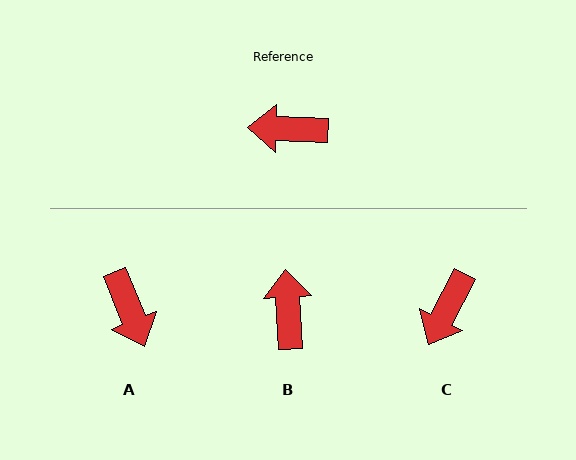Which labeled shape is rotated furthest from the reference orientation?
A, about 114 degrees away.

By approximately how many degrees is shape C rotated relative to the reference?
Approximately 64 degrees counter-clockwise.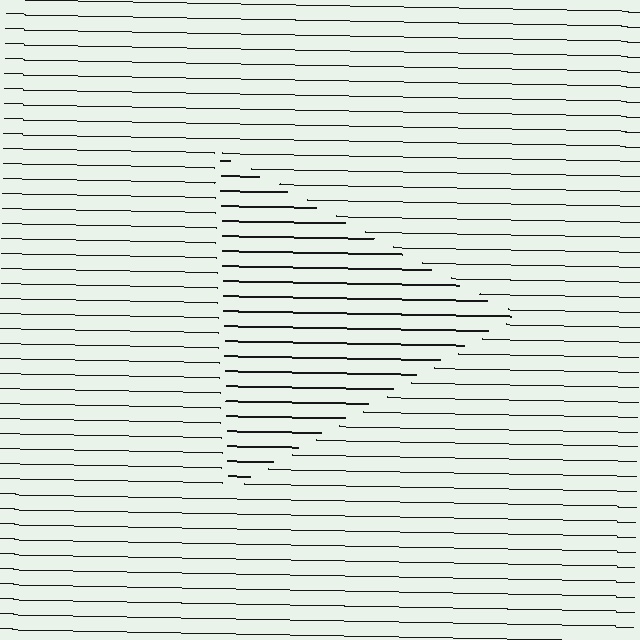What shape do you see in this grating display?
An illusory triangle. The interior of the shape contains the same grating, shifted by half a period — the contour is defined by the phase discontinuity where line-ends from the inner and outer gratings abut.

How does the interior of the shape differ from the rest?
The interior of the shape contains the same grating, shifted by half a period — the contour is defined by the phase discontinuity where line-ends from the inner and outer gratings abut.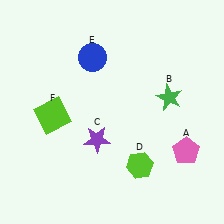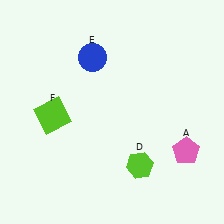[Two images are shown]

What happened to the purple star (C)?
The purple star (C) was removed in Image 2. It was in the bottom-left area of Image 1.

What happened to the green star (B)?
The green star (B) was removed in Image 2. It was in the top-right area of Image 1.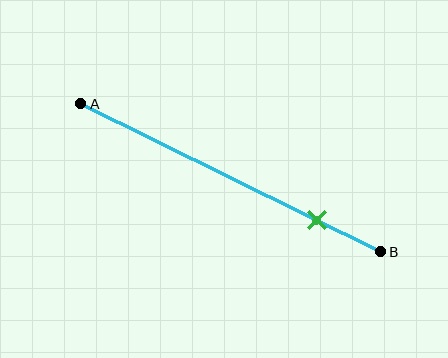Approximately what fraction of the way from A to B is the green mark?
The green mark is approximately 80% of the way from A to B.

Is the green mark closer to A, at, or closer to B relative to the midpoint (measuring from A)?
The green mark is closer to point B than the midpoint of segment AB.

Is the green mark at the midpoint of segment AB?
No, the mark is at about 80% from A, not at the 50% midpoint.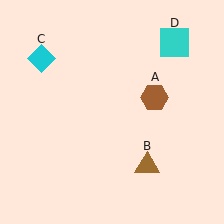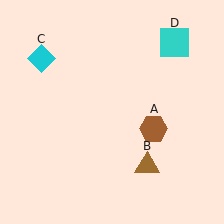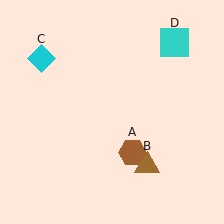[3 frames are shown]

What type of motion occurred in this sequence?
The brown hexagon (object A) rotated clockwise around the center of the scene.